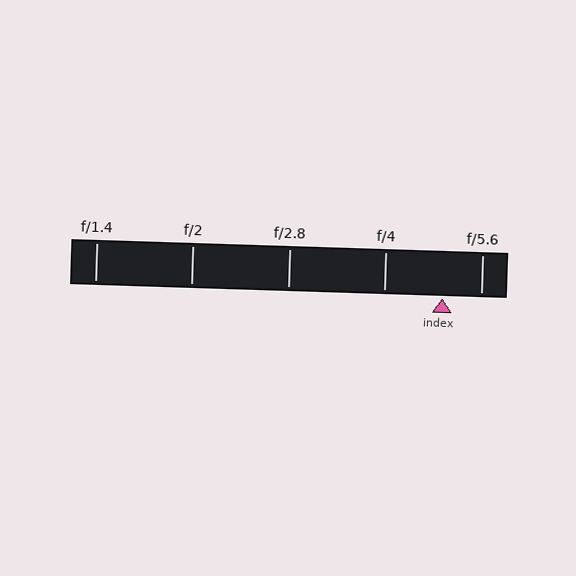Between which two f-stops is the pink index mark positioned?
The index mark is between f/4 and f/5.6.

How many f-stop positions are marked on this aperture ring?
There are 5 f-stop positions marked.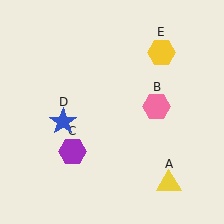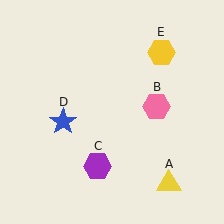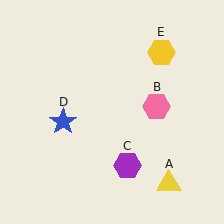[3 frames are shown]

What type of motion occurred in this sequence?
The purple hexagon (object C) rotated counterclockwise around the center of the scene.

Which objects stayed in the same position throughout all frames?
Yellow triangle (object A) and pink hexagon (object B) and blue star (object D) and yellow hexagon (object E) remained stationary.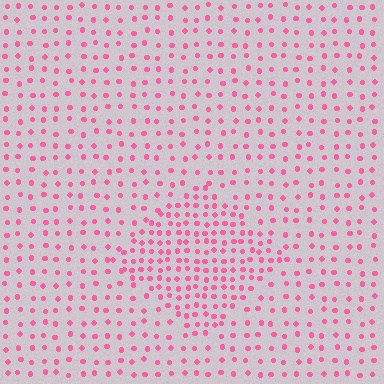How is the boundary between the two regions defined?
The boundary is defined by a change in element density (approximately 1.9x ratio). All elements are the same color, size, and shape.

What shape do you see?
I see a diamond.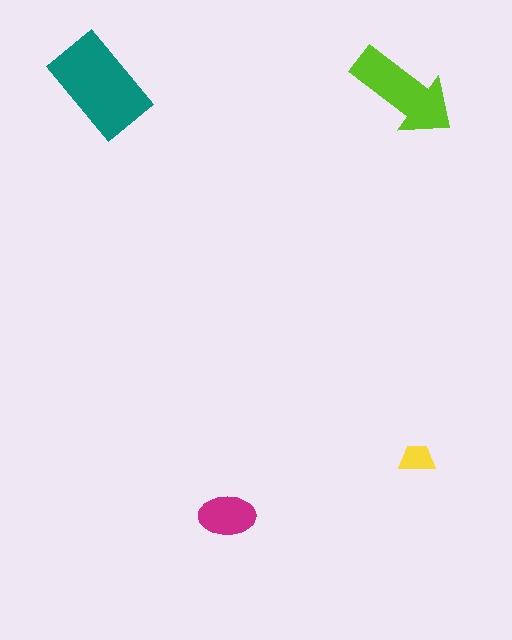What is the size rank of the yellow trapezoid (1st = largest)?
4th.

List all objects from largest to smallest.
The teal rectangle, the lime arrow, the magenta ellipse, the yellow trapezoid.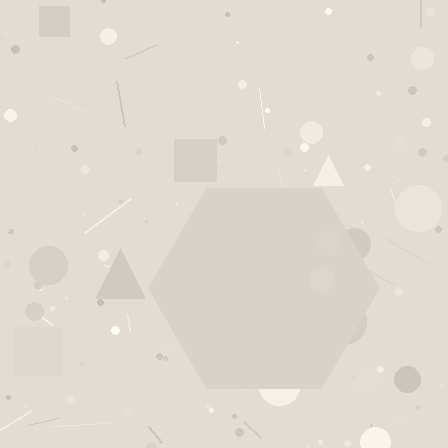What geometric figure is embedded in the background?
A hexagon is embedded in the background.